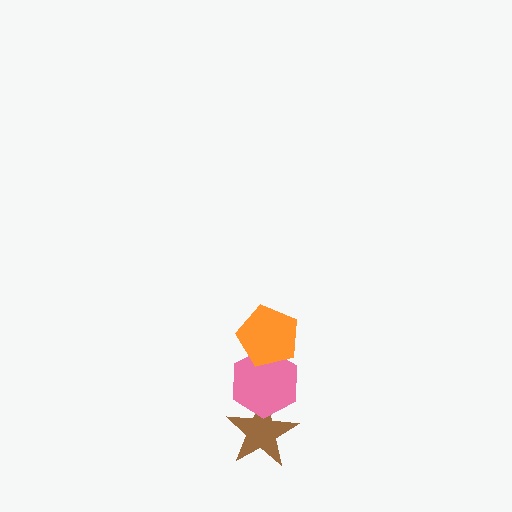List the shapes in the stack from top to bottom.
From top to bottom: the orange pentagon, the pink hexagon, the brown star.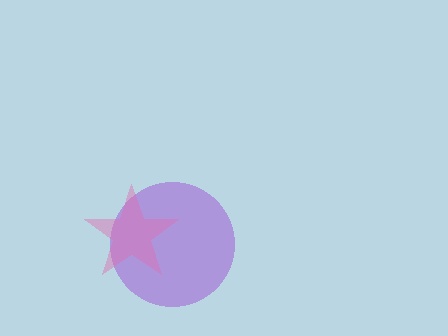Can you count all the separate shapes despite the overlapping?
Yes, there are 2 separate shapes.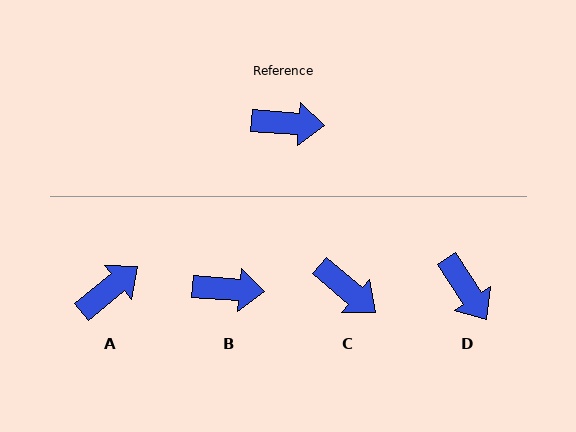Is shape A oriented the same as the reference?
No, it is off by about 43 degrees.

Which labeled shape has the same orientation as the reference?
B.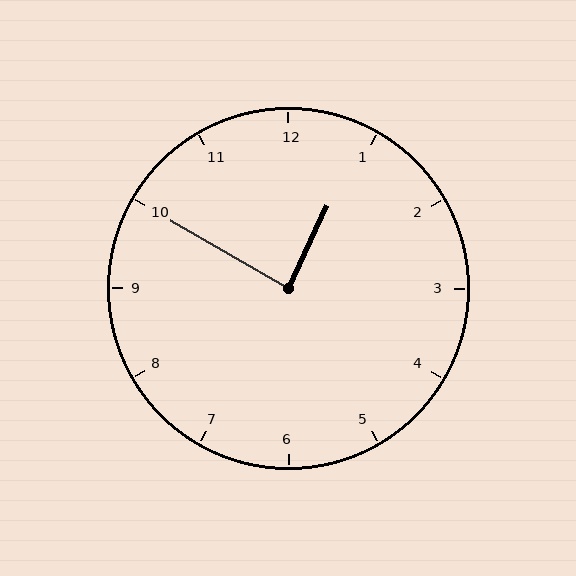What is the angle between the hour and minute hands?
Approximately 85 degrees.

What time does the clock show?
12:50.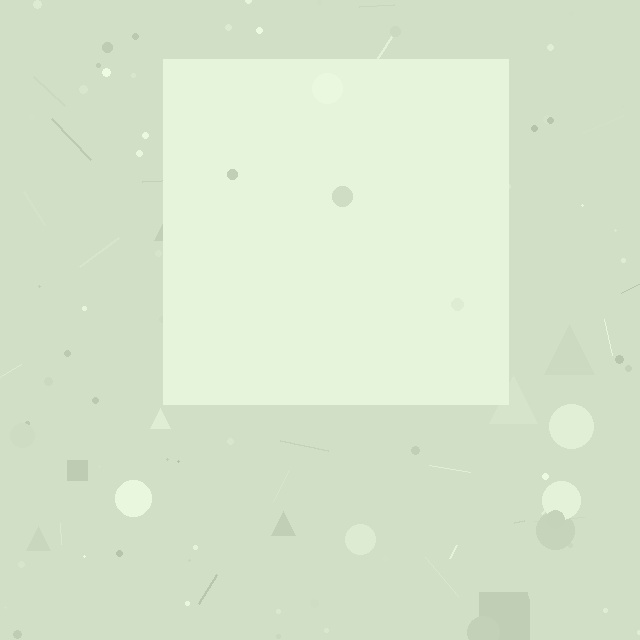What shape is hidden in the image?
A square is hidden in the image.